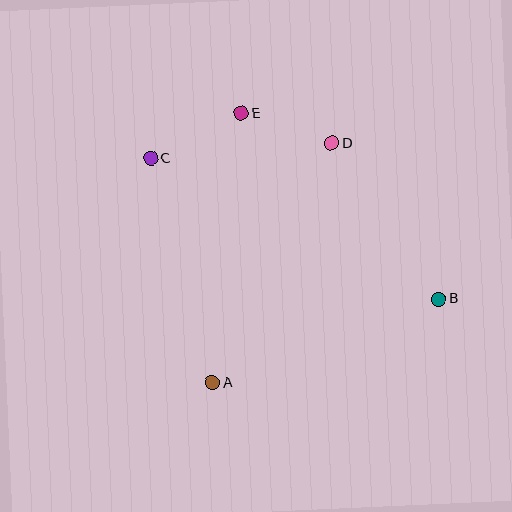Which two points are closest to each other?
Points D and E are closest to each other.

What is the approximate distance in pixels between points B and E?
The distance between B and E is approximately 271 pixels.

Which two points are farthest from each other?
Points B and C are farthest from each other.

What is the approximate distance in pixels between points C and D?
The distance between C and D is approximately 181 pixels.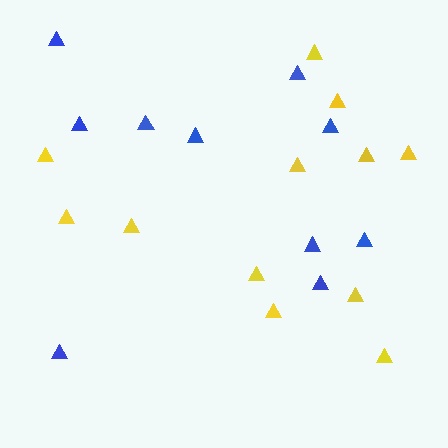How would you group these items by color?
There are 2 groups: one group of yellow triangles (12) and one group of blue triangles (10).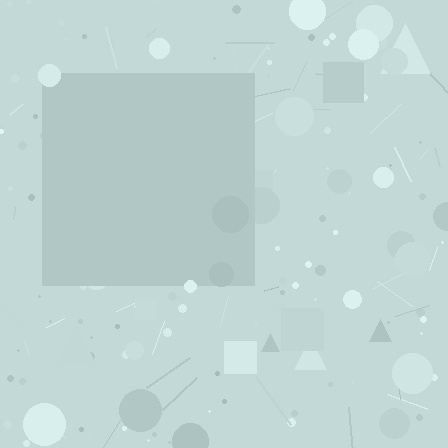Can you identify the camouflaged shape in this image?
The camouflaged shape is a square.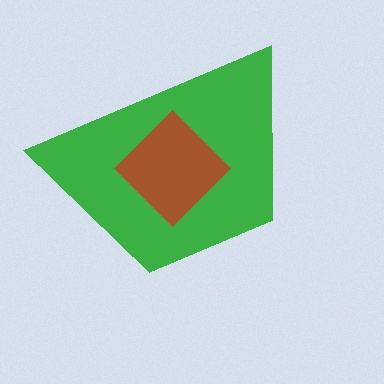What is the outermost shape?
The green trapezoid.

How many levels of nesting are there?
2.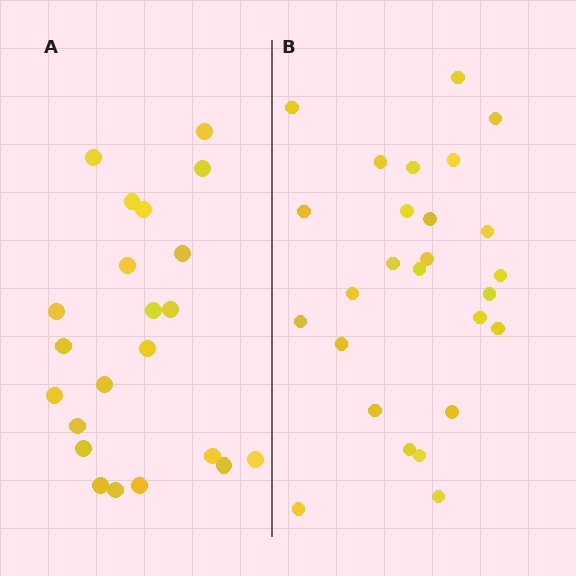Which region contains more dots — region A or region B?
Region B (the right region) has more dots.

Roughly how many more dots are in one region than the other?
Region B has about 4 more dots than region A.